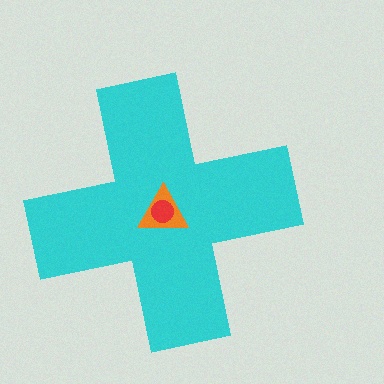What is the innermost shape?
The red circle.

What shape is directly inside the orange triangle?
The red circle.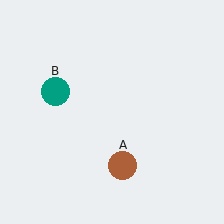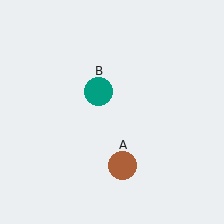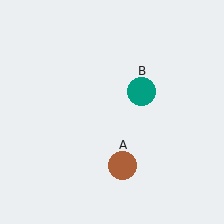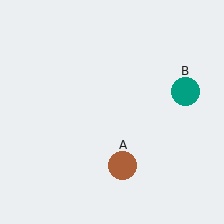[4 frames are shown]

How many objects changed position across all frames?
1 object changed position: teal circle (object B).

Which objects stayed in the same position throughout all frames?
Brown circle (object A) remained stationary.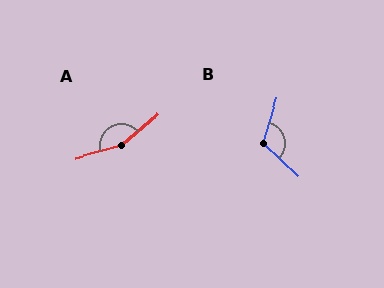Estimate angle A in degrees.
Approximately 155 degrees.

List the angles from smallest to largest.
B (116°), A (155°).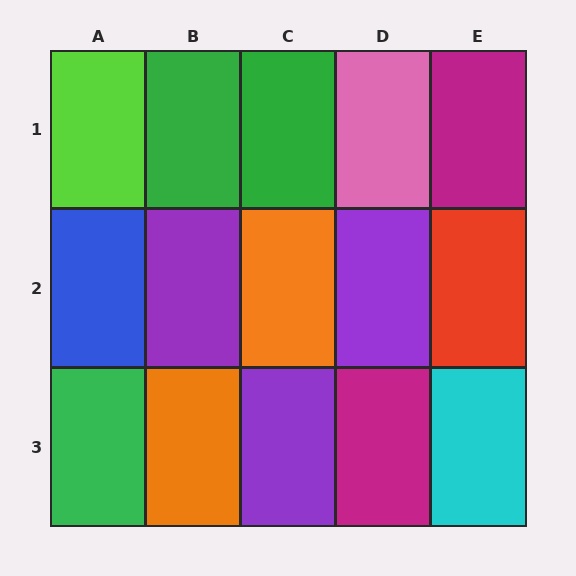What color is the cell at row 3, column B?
Orange.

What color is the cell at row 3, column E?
Cyan.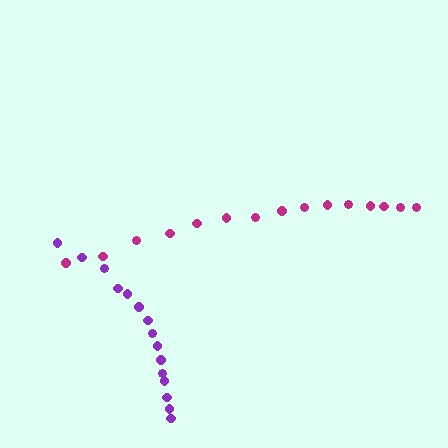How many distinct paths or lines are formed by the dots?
There are 2 distinct paths.